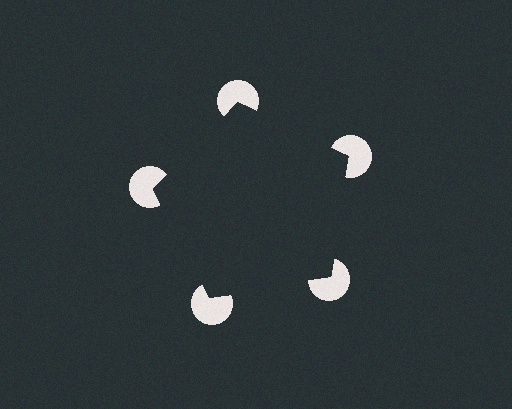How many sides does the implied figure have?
5 sides.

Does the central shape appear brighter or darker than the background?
It typically appears slightly darker than the background, even though no actual brightness change is drawn.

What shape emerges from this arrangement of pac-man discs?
An illusory pentagon — its edges are inferred from the aligned wedge cuts in the pac-man discs, not physically drawn.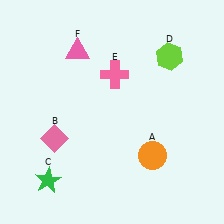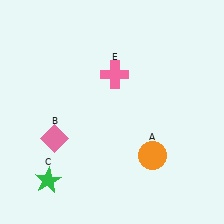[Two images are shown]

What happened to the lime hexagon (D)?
The lime hexagon (D) was removed in Image 2. It was in the top-right area of Image 1.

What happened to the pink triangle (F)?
The pink triangle (F) was removed in Image 2. It was in the top-left area of Image 1.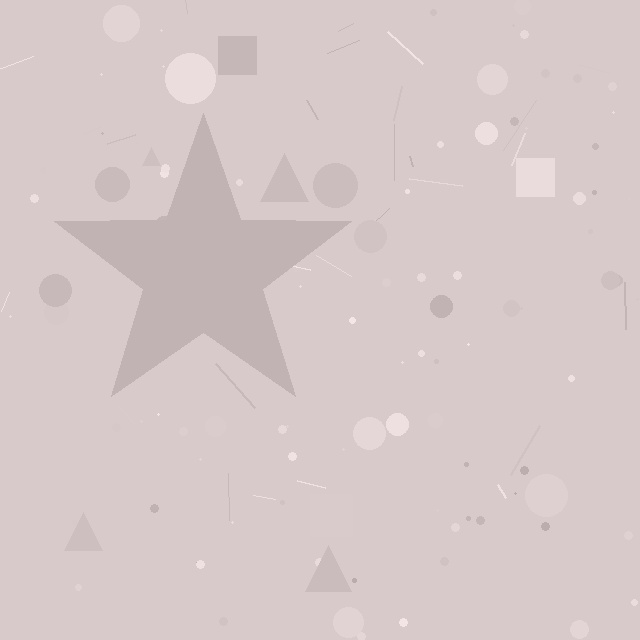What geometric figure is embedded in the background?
A star is embedded in the background.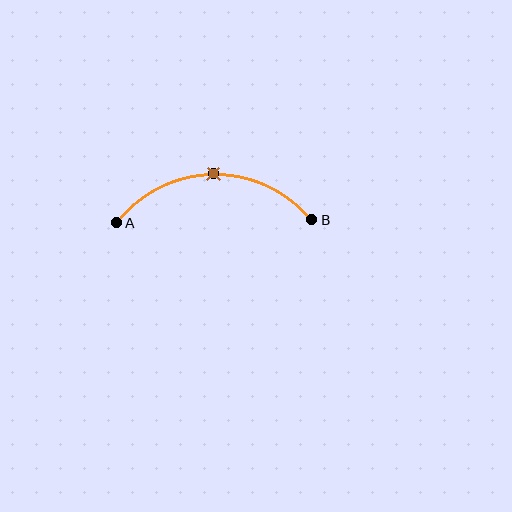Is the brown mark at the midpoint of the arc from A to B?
Yes. The brown mark lies on the arc at equal arc-length from both A and B — it is the arc midpoint.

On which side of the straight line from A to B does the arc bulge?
The arc bulges above the straight line connecting A and B.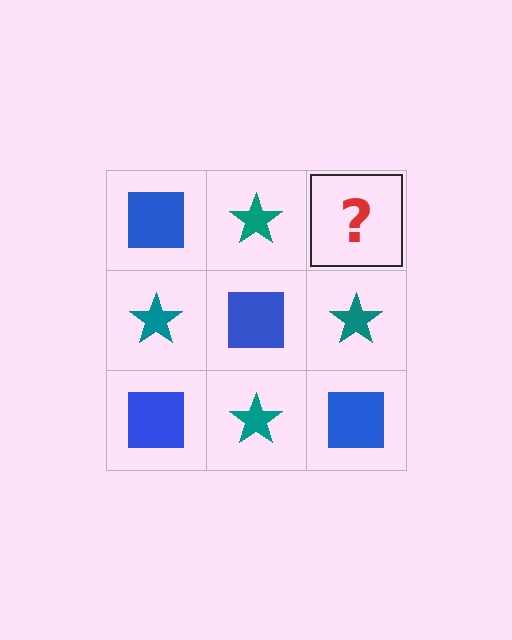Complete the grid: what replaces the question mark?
The question mark should be replaced with a blue square.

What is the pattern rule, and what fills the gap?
The rule is that it alternates blue square and teal star in a checkerboard pattern. The gap should be filled with a blue square.